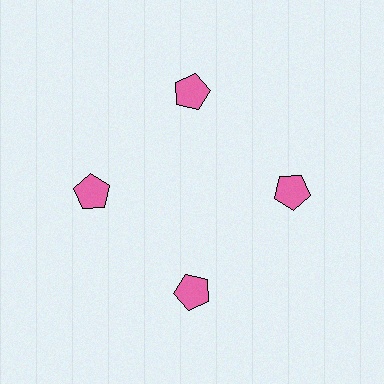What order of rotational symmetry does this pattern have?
This pattern has 4-fold rotational symmetry.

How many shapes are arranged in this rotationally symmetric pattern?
There are 4 shapes, arranged in 4 groups of 1.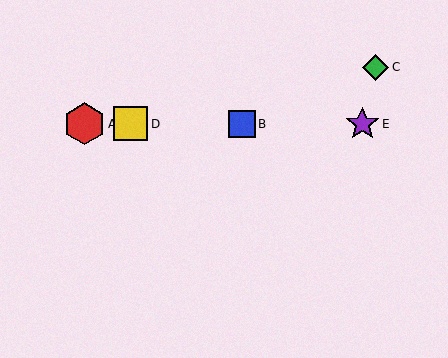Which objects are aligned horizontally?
Objects A, B, D, E are aligned horizontally.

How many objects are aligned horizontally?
4 objects (A, B, D, E) are aligned horizontally.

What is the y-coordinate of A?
Object A is at y≈124.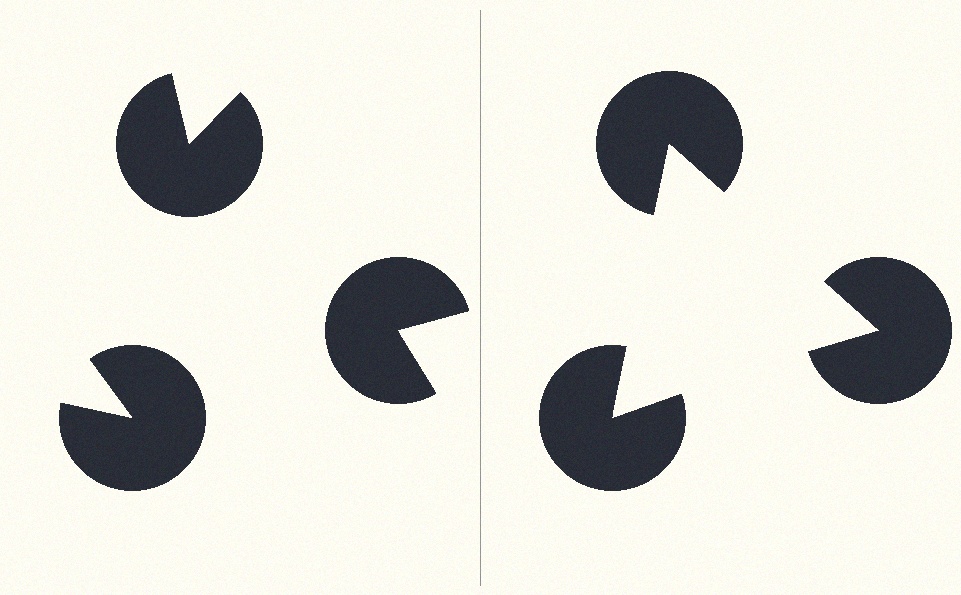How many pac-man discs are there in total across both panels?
6 — 3 on each side.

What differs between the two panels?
The pac-man discs are positioned identically on both sides; only the wedge orientations differ. On the right they align to a triangle; on the left they are misaligned.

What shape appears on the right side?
An illusory triangle.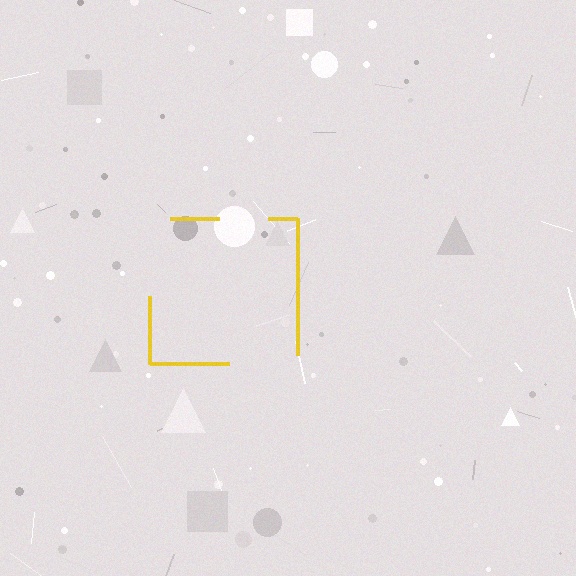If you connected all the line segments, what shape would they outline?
They would outline a square.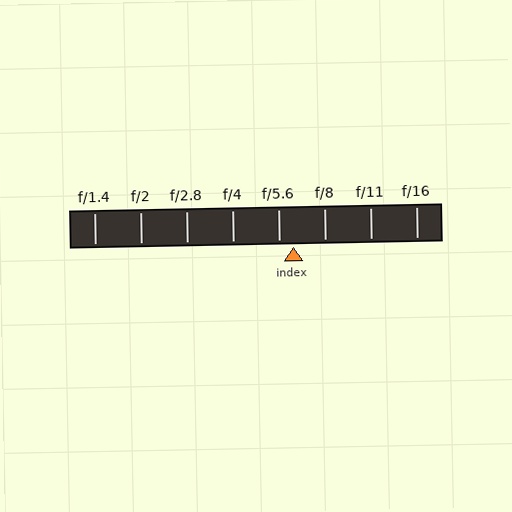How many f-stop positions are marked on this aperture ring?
There are 8 f-stop positions marked.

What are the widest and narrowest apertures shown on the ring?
The widest aperture shown is f/1.4 and the narrowest is f/16.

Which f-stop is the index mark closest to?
The index mark is closest to f/5.6.